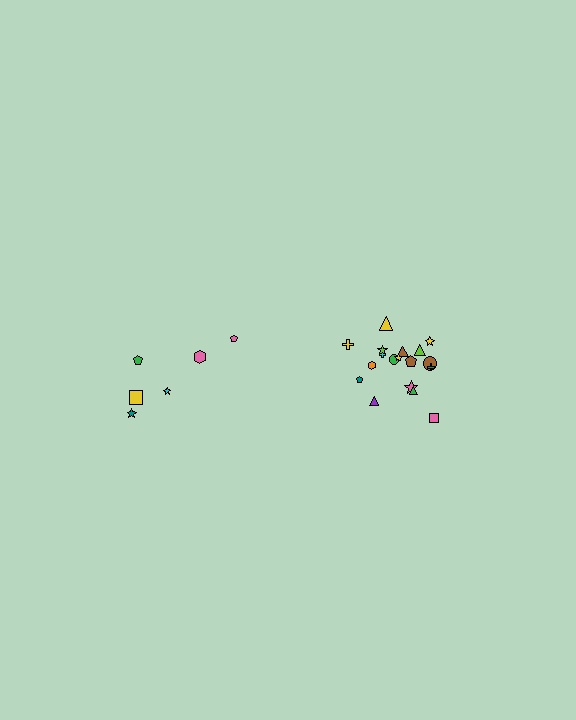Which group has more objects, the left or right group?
The right group.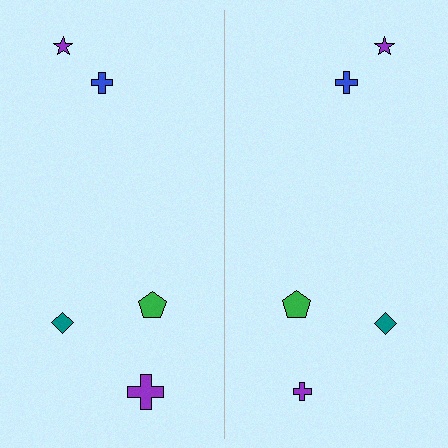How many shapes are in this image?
There are 10 shapes in this image.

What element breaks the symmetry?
The purple cross on the right side has a different size than its mirror counterpart.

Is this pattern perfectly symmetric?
No, the pattern is not perfectly symmetric. The purple cross on the right side has a different size than its mirror counterpart.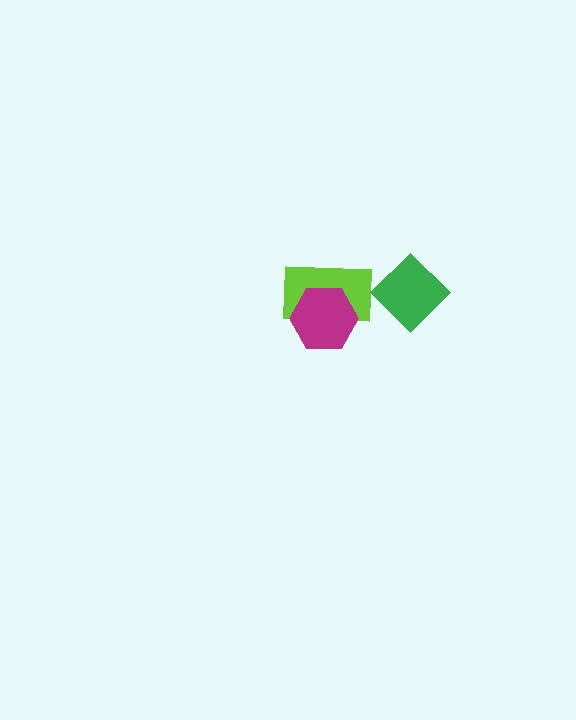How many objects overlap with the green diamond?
0 objects overlap with the green diamond.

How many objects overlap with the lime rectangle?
1 object overlaps with the lime rectangle.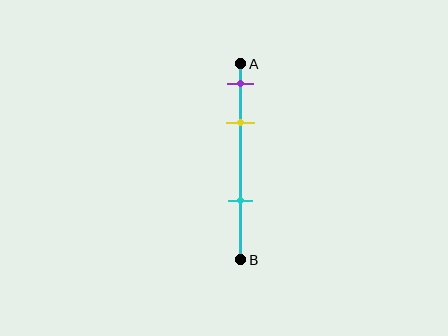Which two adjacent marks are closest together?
The purple and yellow marks are the closest adjacent pair.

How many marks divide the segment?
There are 3 marks dividing the segment.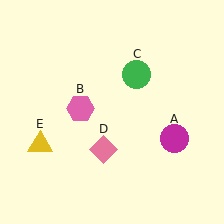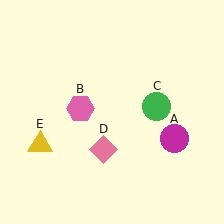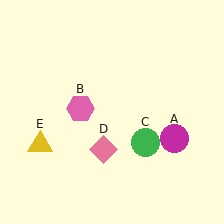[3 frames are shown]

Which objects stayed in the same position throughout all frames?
Magenta circle (object A) and pink hexagon (object B) and pink diamond (object D) and yellow triangle (object E) remained stationary.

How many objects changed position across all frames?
1 object changed position: green circle (object C).